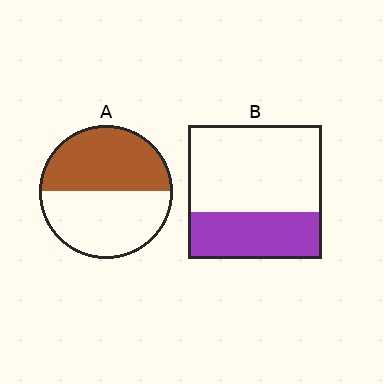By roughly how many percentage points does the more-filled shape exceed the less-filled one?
By roughly 15 percentage points (A over B).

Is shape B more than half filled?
No.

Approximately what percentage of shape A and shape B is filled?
A is approximately 50% and B is approximately 35%.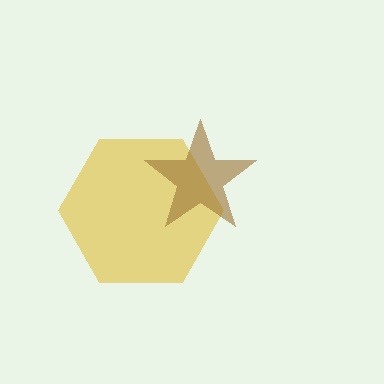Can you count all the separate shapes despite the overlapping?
Yes, there are 2 separate shapes.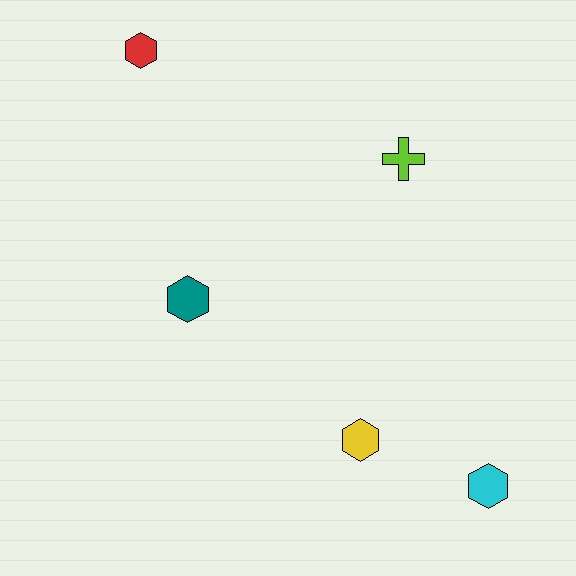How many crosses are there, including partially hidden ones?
There is 1 cross.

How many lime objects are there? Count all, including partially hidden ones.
There is 1 lime object.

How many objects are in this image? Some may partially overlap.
There are 5 objects.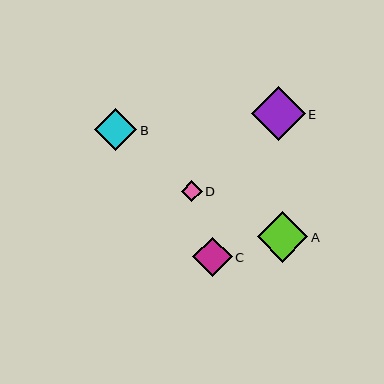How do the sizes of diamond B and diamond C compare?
Diamond B and diamond C are approximately the same size.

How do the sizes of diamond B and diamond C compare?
Diamond B and diamond C are approximately the same size.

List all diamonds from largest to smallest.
From largest to smallest: E, A, B, C, D.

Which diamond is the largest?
Diamond E is the largest with a size of approximately 54 pixels.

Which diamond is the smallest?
Diamond D is the smallest with a size of approximately 21 pixels.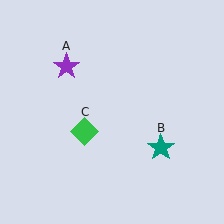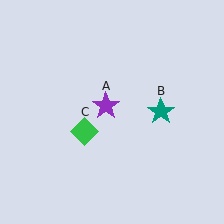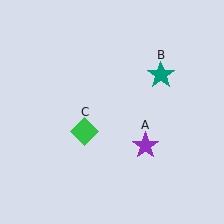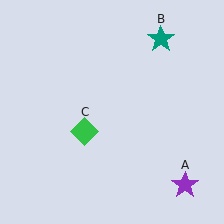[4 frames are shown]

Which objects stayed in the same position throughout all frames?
Green diamond (object C) remained stationary.